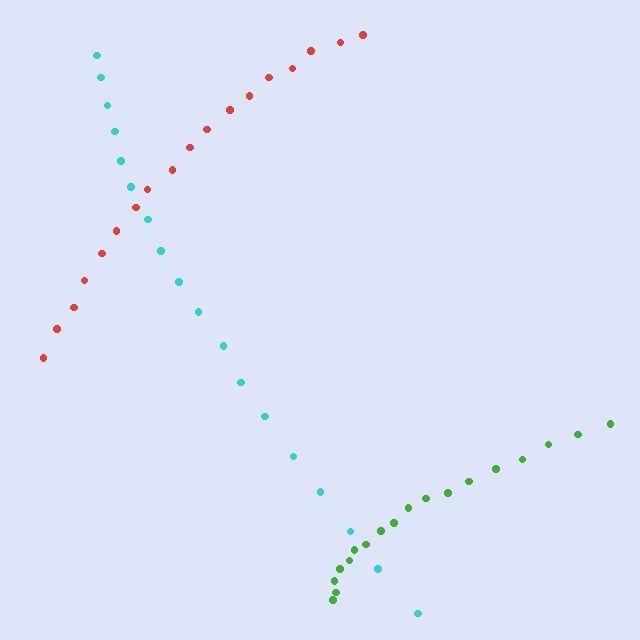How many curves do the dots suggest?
There are 3 distinct paths.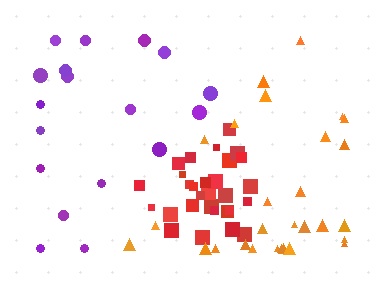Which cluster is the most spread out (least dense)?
Purple.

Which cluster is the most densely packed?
Red.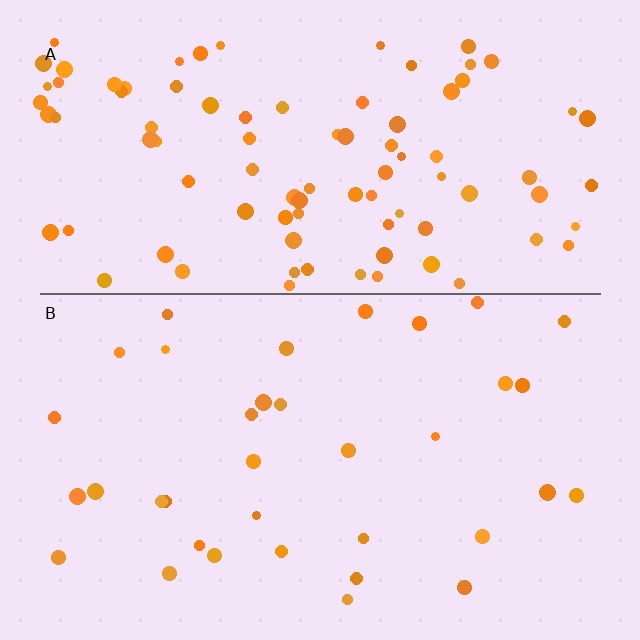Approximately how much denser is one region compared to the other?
Approximately 2.7× — region A over region B.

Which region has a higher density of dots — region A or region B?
A (the top).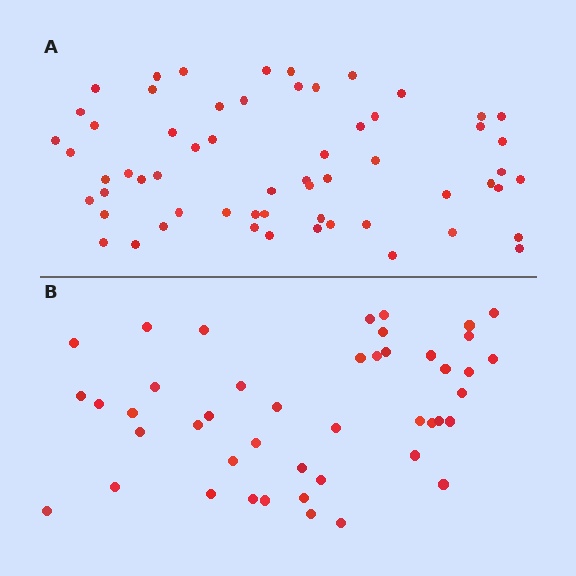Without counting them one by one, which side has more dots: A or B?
Region A (the top region) has more dots.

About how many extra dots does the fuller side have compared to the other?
Region A has approximately 15 more dots than region B.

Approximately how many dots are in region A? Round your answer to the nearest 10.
About 60 dots.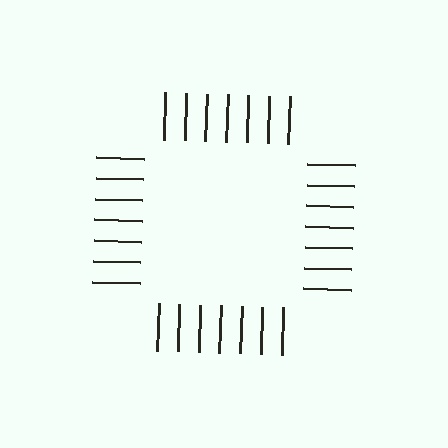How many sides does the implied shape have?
4 sides — the line-ends trace a square.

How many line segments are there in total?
28 — 7 along each of the 4 edges.